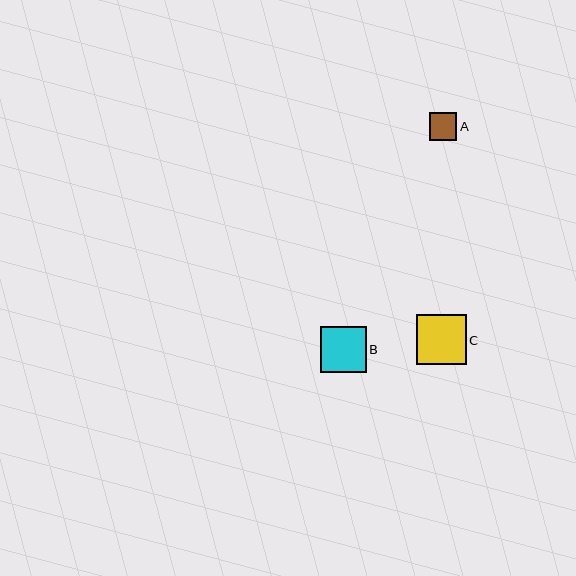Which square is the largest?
Square C is the largest with a size of approximately 50 pixels.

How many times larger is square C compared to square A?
Square C is approximately 1.8 times the size of square A.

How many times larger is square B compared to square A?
Square B is approximately 1.7 times the size of square A.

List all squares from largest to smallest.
From largest to smallest: C, B, A.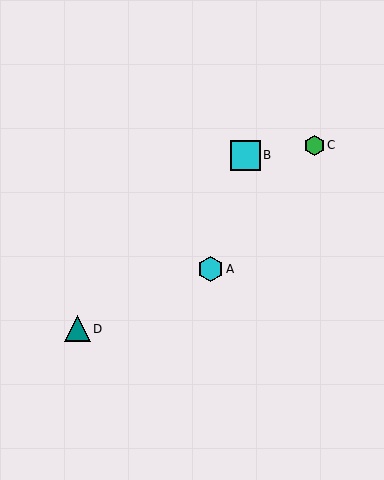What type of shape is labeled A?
Shape A is a cyan hexagon.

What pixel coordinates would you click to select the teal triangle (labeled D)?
Click at (77, 329) to select the teal triangle D.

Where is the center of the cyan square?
The center of the cyan square is at (245, 155).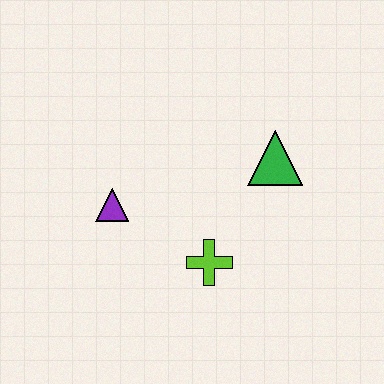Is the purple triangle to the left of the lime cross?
Yes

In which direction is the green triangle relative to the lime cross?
The green triangle is above the lime cross.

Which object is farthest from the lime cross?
The green triangle is farthest from the lime cross.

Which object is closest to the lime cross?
The purple triangle is closest to the lime cross.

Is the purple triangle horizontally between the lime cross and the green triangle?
No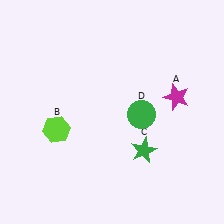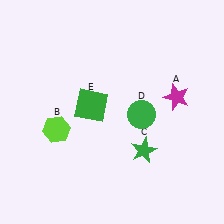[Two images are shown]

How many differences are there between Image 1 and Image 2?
There is 1 difference between the two images.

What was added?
A green square (E) was added in Image 2.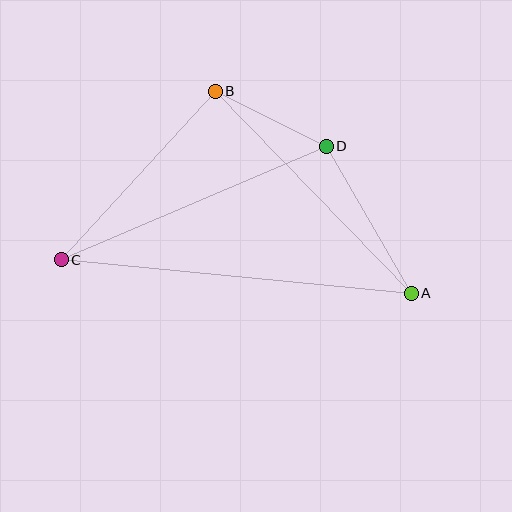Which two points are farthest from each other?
Points A and C are farthest from each other.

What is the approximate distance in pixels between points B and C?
The distance between B and C is approximately 228 pixels.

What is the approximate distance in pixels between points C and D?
The distance between C and D is approximately 288 pixels.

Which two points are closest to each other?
Points B and D are closest to each other.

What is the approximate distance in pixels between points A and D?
The distance between A and D is approximately 170 pixels.